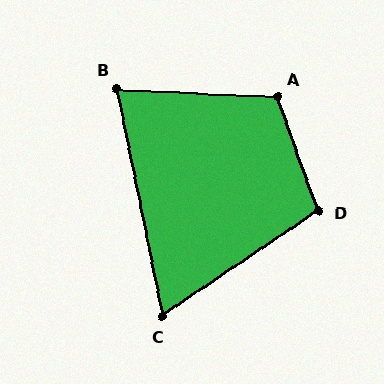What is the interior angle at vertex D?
Approximately 104 degrees (obtuse).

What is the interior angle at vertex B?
Approximately 76 degrees (acute).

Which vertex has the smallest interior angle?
C, at approximately 68 degrees.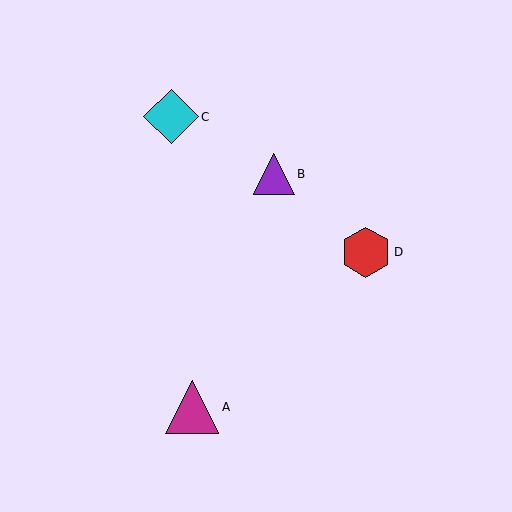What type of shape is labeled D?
Shape D is a red hexagon.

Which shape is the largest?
The cyan diamond (labeled C) is the largest.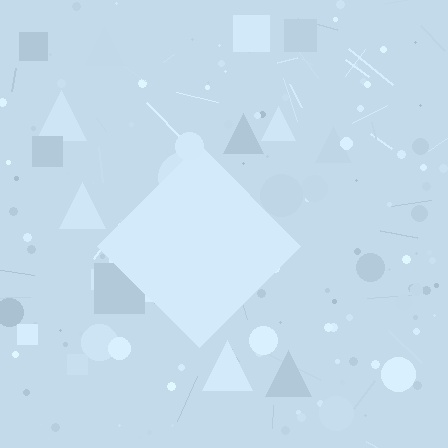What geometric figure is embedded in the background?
A diamond is embedded in the background.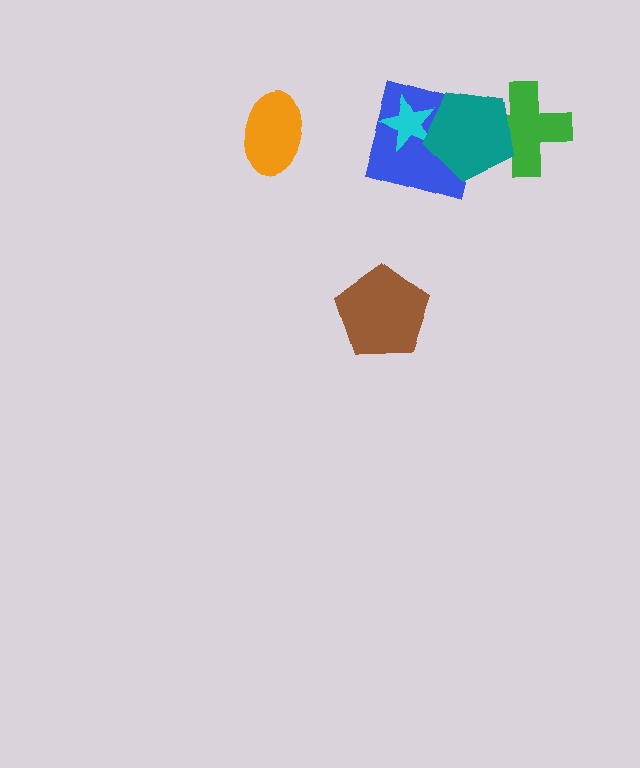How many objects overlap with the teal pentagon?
3 objects overlap with the teal pentagon.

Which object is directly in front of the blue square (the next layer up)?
The cyan star is directly in front of the blue square.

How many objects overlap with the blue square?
2 objects overlap with the blue square.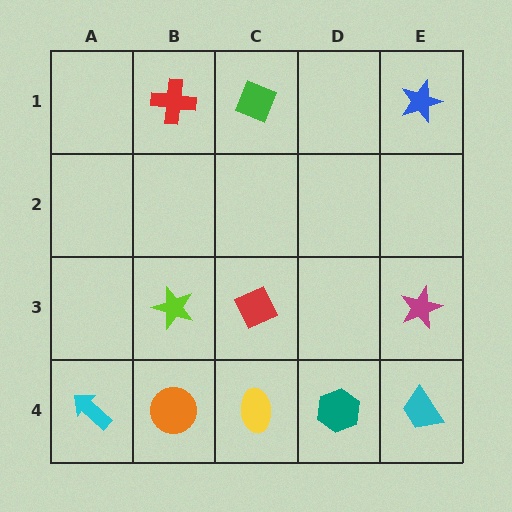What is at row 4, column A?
A cyan arrow.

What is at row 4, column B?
An orange circle.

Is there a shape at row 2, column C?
No, that cell is empty.